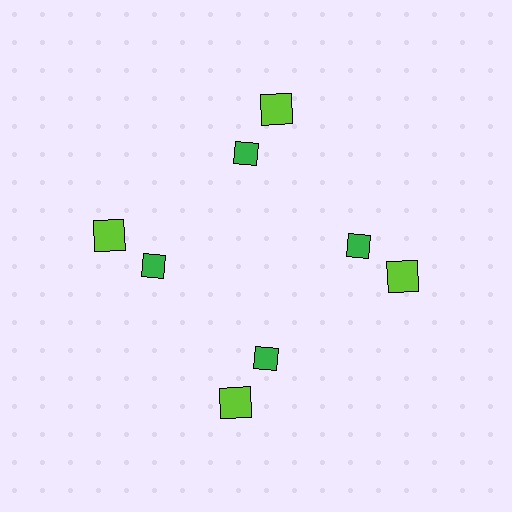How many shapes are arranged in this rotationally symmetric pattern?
There are 8 shapes, arranged in 4 groups of 2.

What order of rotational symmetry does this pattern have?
This pattern has 4-fold rotational symmetry.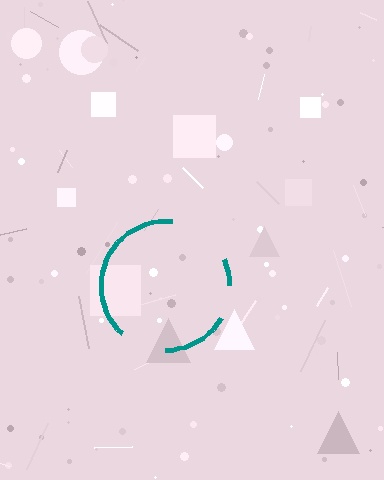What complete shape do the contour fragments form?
The contour fragments form a circle.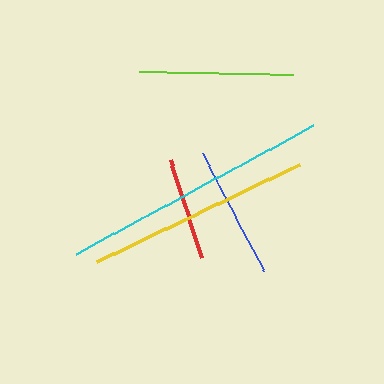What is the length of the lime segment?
The lime segment is approximately 154 pixels long.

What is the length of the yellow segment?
The yellow segment is approximately 225 pixels long.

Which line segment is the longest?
The cyan line is the longest at approximately 270 pixels.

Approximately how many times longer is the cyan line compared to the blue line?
The cyan line is approximately 2.0 times the length of the blue line.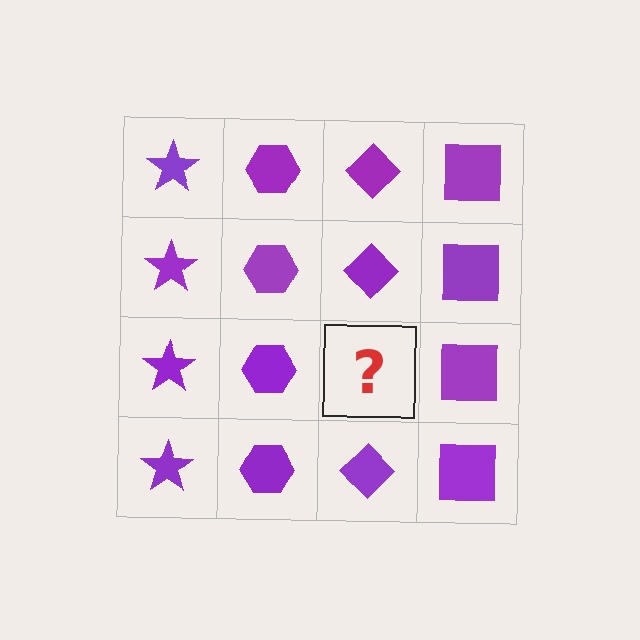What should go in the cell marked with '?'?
The missing cell should contain a purple diamond.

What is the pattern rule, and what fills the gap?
The rule is that each column has a consistent shape. The gap should be filled with a purple diamond.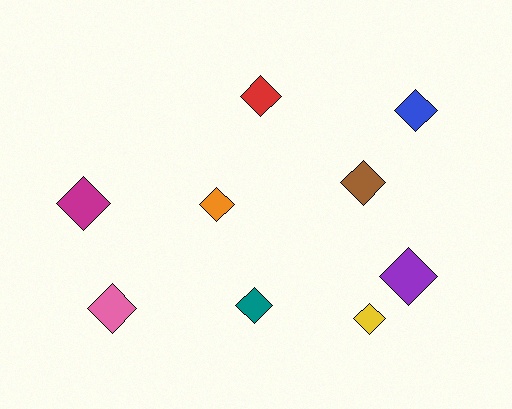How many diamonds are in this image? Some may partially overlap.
There are 9 diamonds.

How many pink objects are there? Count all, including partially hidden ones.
There is 1 pink object.